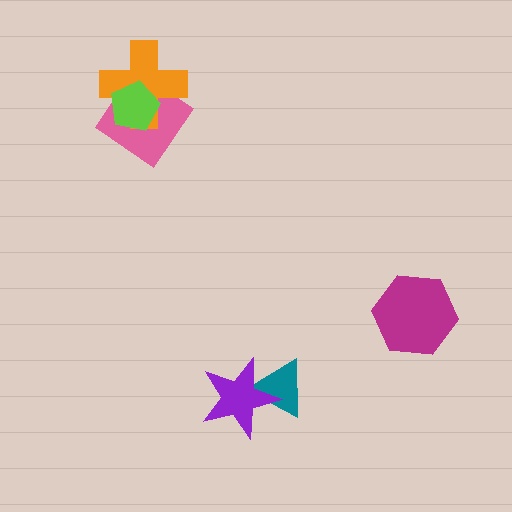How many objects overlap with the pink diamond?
2 objects overlap with the pink diamond.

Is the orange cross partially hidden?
Yes, it is partially covered by another shape.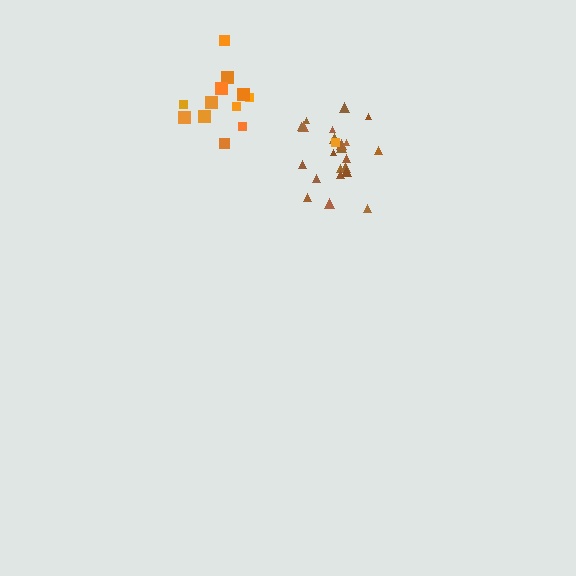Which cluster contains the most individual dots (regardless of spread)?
Brown (22).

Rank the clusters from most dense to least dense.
brown, orange.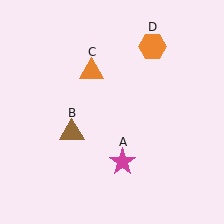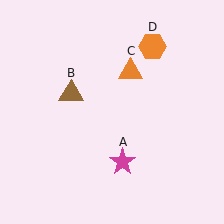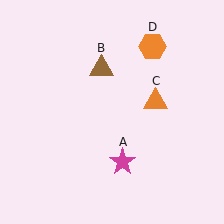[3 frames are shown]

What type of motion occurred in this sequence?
The brown triangle (object B), orange triangle (object C) rotated clockwise around the center of the scene.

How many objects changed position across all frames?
2 objects changed position: brown triangle (object B), orange triangle (object C).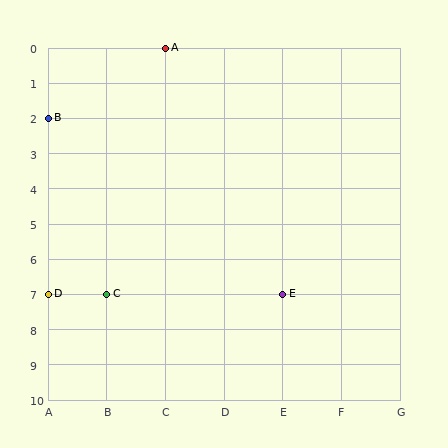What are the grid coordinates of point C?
Point C is at grid coordinates (B, 7).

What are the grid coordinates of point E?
Point E is at grid coordinates (E, 7).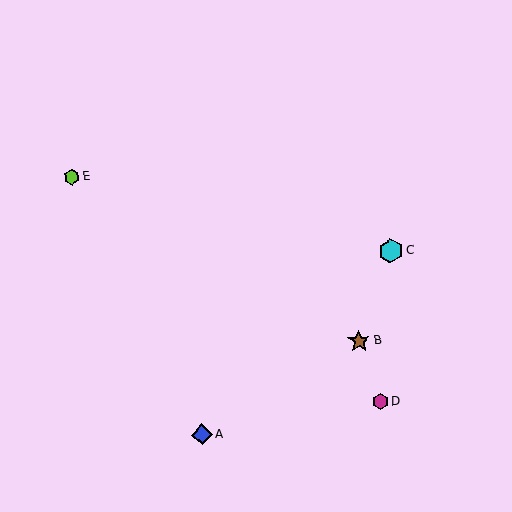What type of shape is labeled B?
Shape B is a brown star.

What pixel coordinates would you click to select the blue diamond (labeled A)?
Click at (202, 434) to select the blue diamond A.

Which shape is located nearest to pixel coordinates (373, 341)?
The brown star (labeled B) at (359, 341) is nearest to that location.